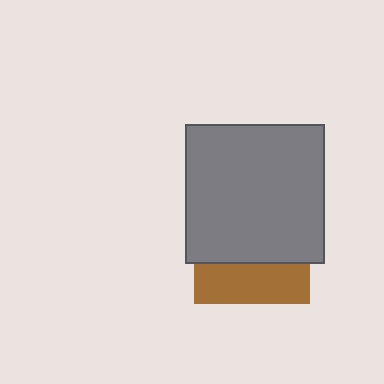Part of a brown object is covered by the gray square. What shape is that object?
It is a square.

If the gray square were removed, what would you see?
You would see the complete brown square.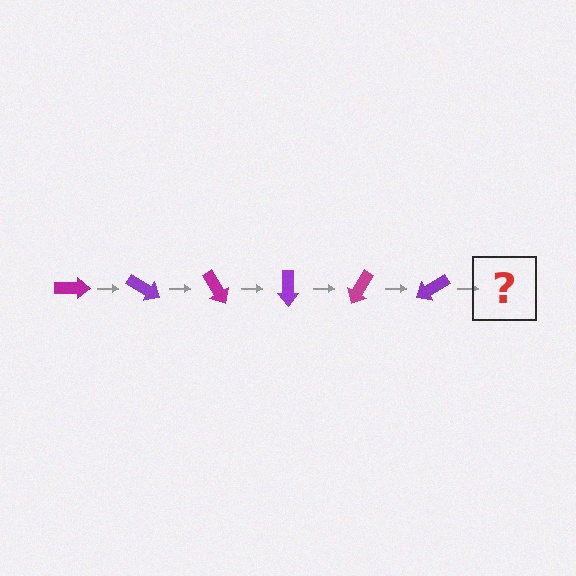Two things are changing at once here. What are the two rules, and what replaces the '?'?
The two rules are that it rotates 30 degrees each step and the color cycles through magenta and purple. The '?' should be a magenta arrow, rotated 180 degrees from the start.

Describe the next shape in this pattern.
It should be a magenta arrow, rotated 180 degrees from the start.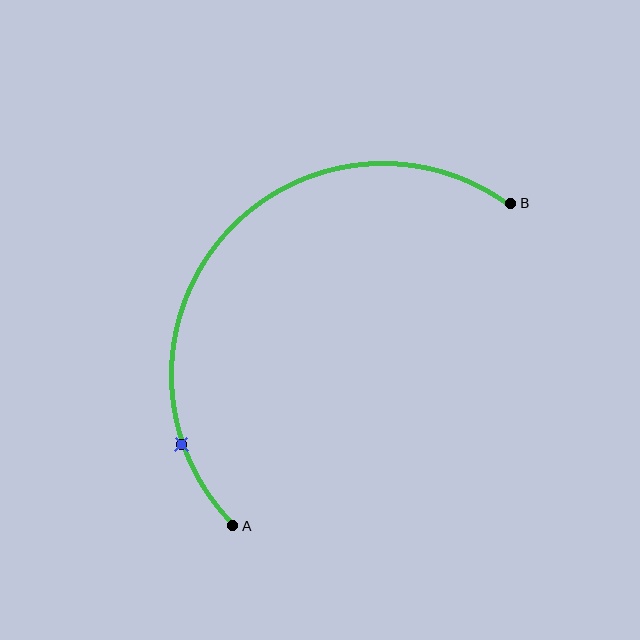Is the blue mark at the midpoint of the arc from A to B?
No. The blue mark lies on the arc but is closer to endpoint A. The arc midpoint would be at the point on the curve equidistant along the arc from both A and B.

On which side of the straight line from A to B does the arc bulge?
The arc bulges above and to the left of the straight line connecting A and B.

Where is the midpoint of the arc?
The arc midpoint is the point on the curve farthest from the straight line joining A and B. It sits above and to the left of that line.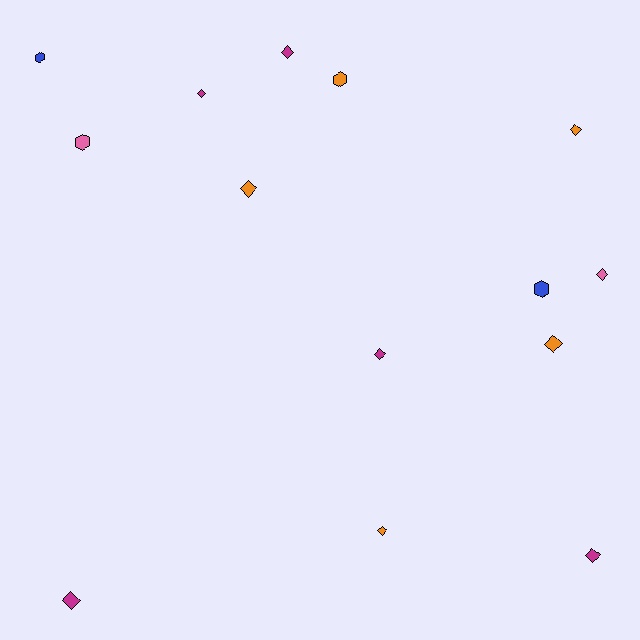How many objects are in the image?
There are 14 objects.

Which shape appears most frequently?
Diamond, with 10 objects.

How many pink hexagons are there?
There is 1 pink hexagon.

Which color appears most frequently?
Magenta, with 5 objects.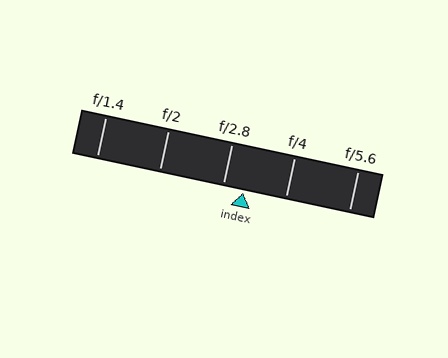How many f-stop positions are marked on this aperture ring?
There are 5 f-stop positions marked.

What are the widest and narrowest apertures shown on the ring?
The widest aperture shown is f/1.4 and the narrowest is f/5.6.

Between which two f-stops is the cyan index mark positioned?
The index mark is between f/2.8 and f/4.